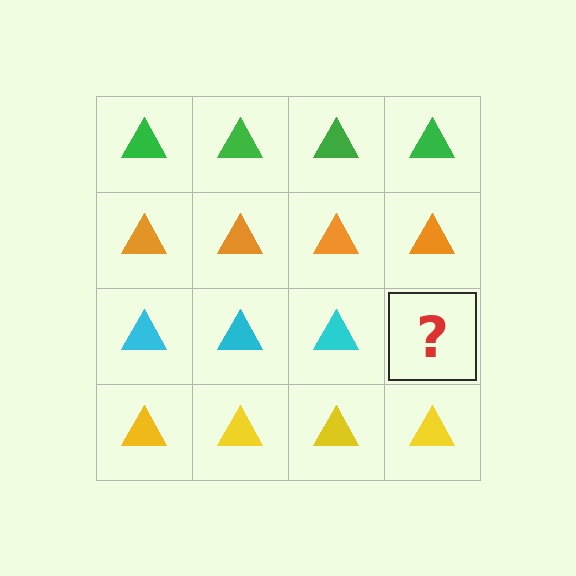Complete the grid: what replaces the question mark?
The question mark should be replaced with a cyan triangle.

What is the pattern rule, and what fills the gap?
The rule is that each row has a consistent color. The gap should be filled with a cyan triangle.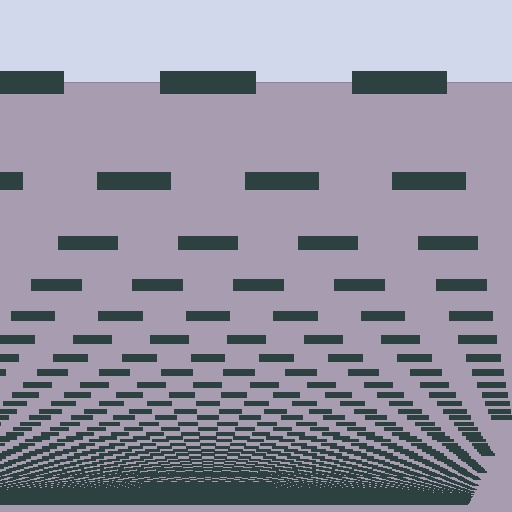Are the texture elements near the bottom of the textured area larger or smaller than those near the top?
Smaller. The gradient is inverted — elements near the bottom are smaller and denser.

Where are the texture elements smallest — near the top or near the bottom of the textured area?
Near the bottom.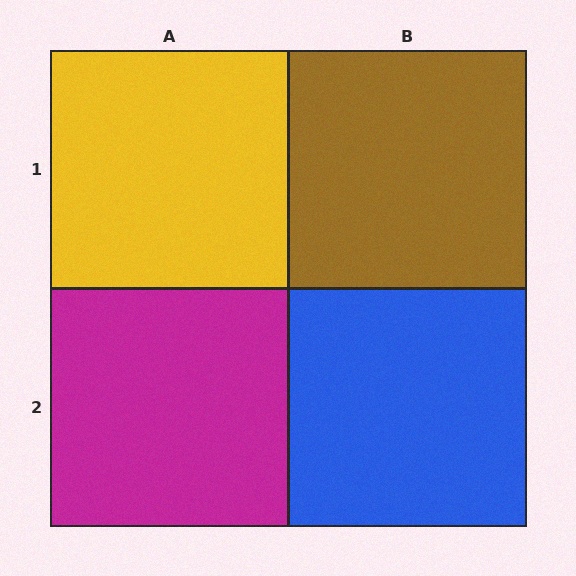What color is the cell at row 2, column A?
Magenta.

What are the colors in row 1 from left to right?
Yellow, brown.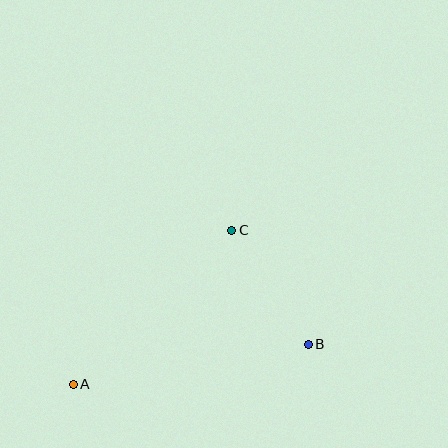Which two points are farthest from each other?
Points A and B are farthest from each other.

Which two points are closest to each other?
Points B and C are closest to each other.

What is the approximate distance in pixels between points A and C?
The distance between A and C is approximately 221 pixels.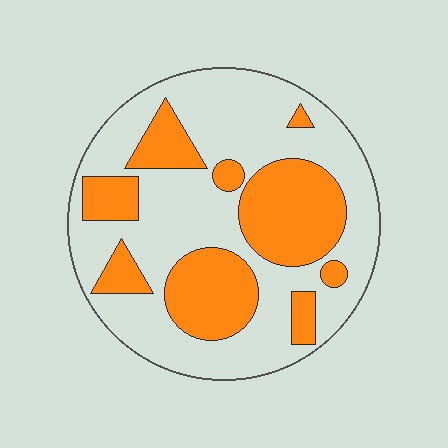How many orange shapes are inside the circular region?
9.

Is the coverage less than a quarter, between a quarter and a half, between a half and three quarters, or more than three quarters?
Between a quarter and a half.